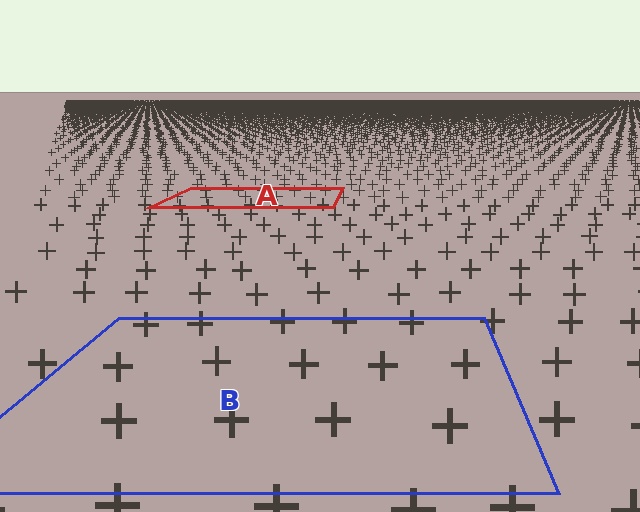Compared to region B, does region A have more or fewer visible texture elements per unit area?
Region A has more texture elements per unit area — they are packed more densely because it is farther away.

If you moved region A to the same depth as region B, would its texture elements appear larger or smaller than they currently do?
They would appear larger. At a closer depth, the same texture elements are projected at a bigger on-screen size.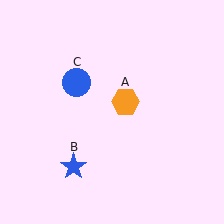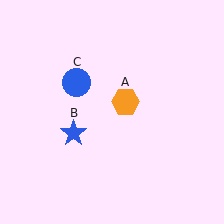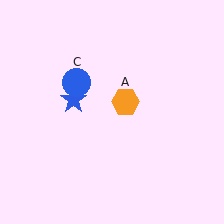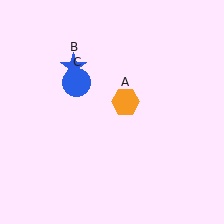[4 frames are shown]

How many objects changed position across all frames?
1 object changed position: blue star (object B).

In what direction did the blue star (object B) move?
The blue star (object B) moved up.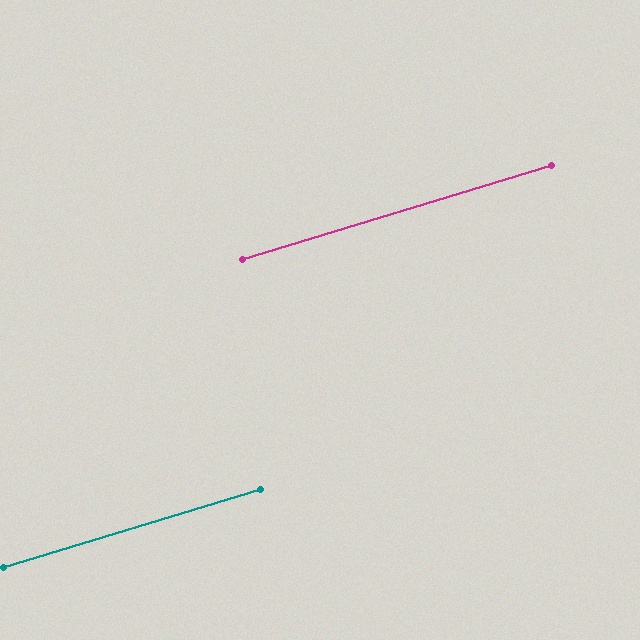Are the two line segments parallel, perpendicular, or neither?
Parallel — their directions differ by only 0.0°.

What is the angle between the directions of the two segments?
Approximately 0 degrees.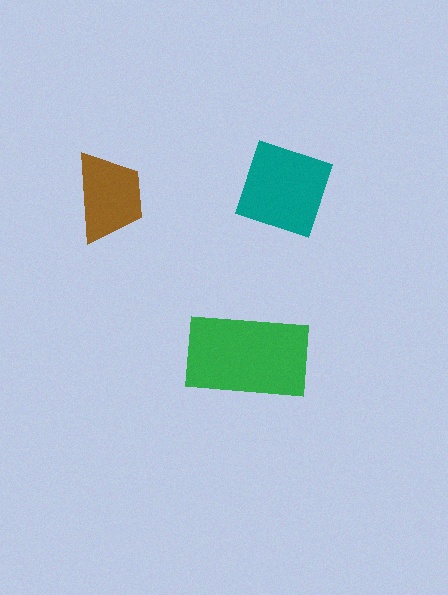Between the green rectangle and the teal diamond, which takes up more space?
The green rectangle.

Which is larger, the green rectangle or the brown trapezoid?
The green rectangle.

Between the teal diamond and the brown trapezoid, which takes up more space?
The teal diamond.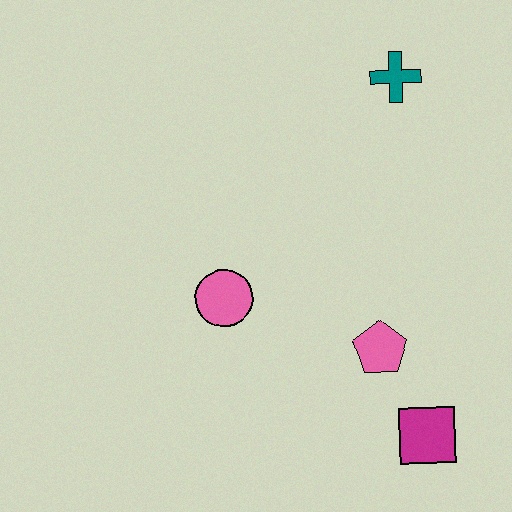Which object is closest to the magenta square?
The pink pentagon is closest to the magenta square.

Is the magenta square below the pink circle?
Yes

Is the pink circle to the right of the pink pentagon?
No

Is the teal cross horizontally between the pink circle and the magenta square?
Yes